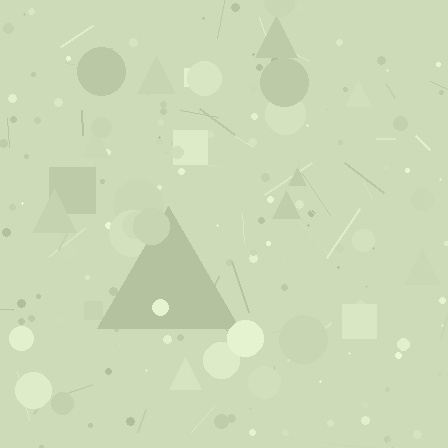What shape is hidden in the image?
A triangle is hidden in the image.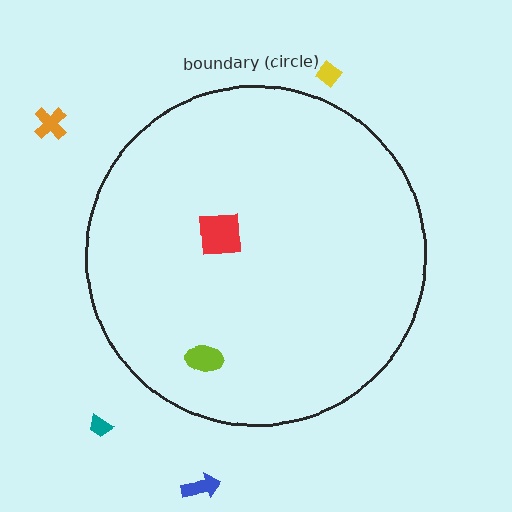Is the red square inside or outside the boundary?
Inside.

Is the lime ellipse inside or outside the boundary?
Inside.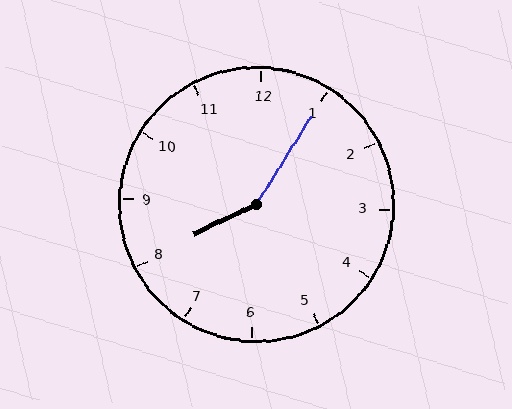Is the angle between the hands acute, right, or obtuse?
It is obtuse.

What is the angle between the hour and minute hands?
Approximately 148 degrees.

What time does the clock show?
8:05.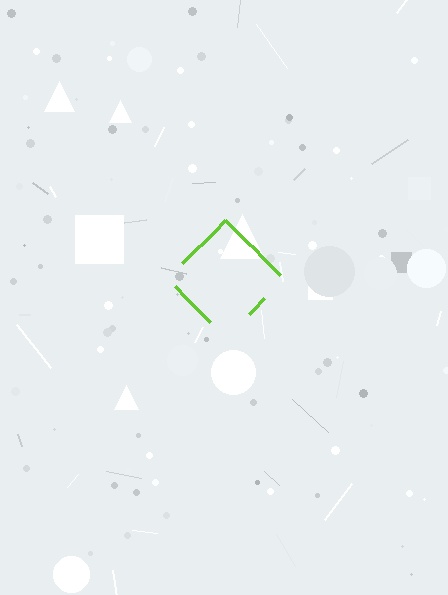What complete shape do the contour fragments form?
The contour fragments form a diamond.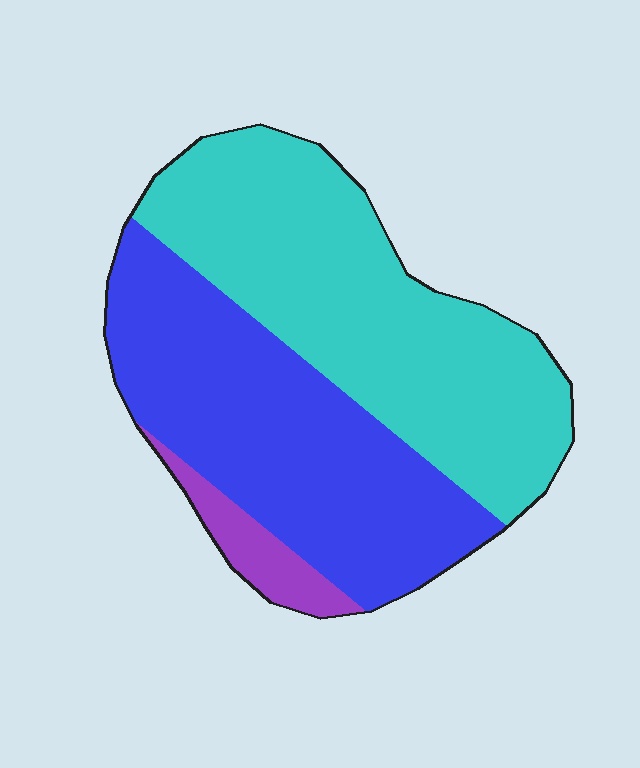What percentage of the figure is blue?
Blue takes up about two fifths (2/5) of the figure.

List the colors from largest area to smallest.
From largest to smallest: cyan, blue, purple.